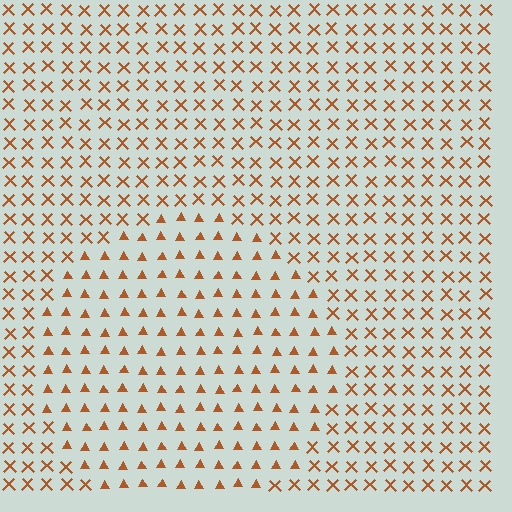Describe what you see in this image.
The image is filled with small brown elements arranged in a uniform grid. A circle-shaped region contains triangles, while the surrounding area contains X marks. The boundary is defined purely by the change in element shape.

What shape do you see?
I see a circle.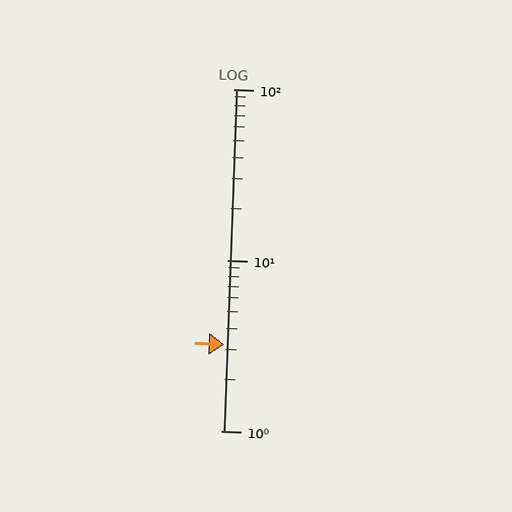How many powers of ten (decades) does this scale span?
The scale spans 2 decades, from 1 to 100.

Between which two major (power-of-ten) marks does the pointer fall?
The pointer is between 1 and 10.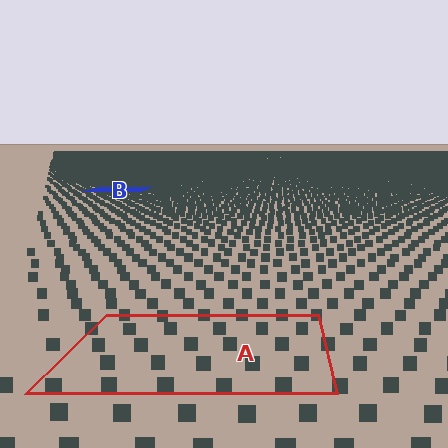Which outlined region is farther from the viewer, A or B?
Region B is farther from the viewer — the texture elements inside it appear smaller and more densely packed.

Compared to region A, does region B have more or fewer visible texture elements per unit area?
Region B has more texture elements per unit area — they are packed more densely because it is farther away.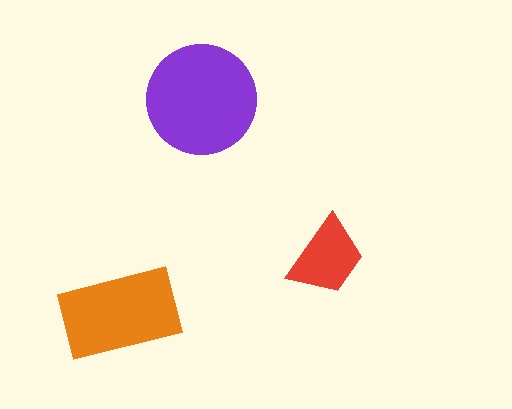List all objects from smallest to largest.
The red trapezoid, the orange rectangle, the purple circle.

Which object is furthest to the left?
The orange rectangle is leftmost.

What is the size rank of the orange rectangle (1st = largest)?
2nd.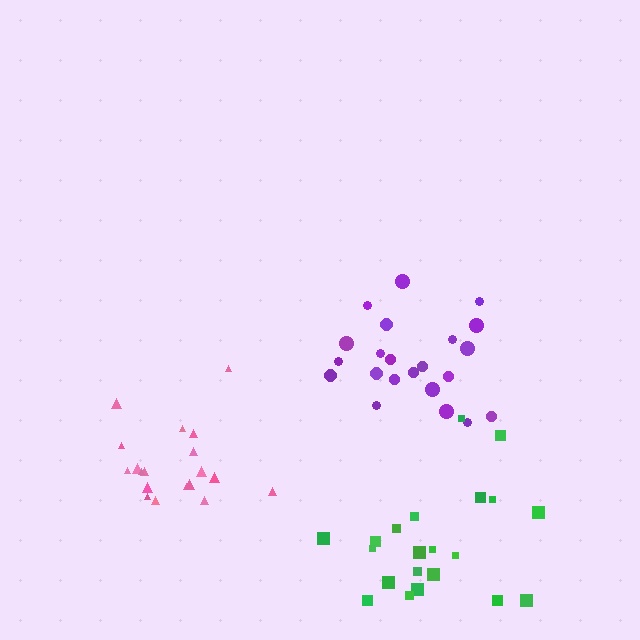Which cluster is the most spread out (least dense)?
Green.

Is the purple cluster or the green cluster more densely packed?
Purple.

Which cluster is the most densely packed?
Purple.